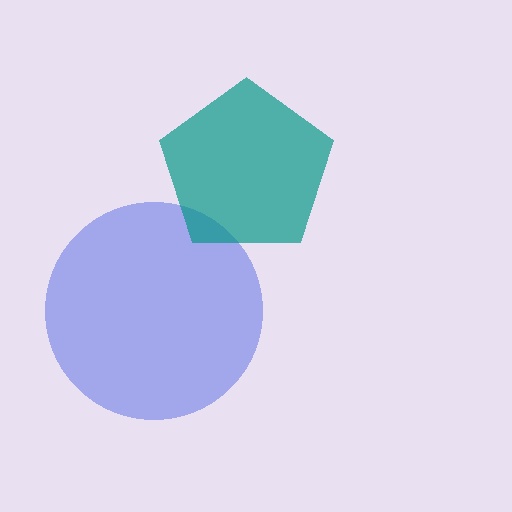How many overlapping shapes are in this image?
There are 2 overlapping shapes in the image.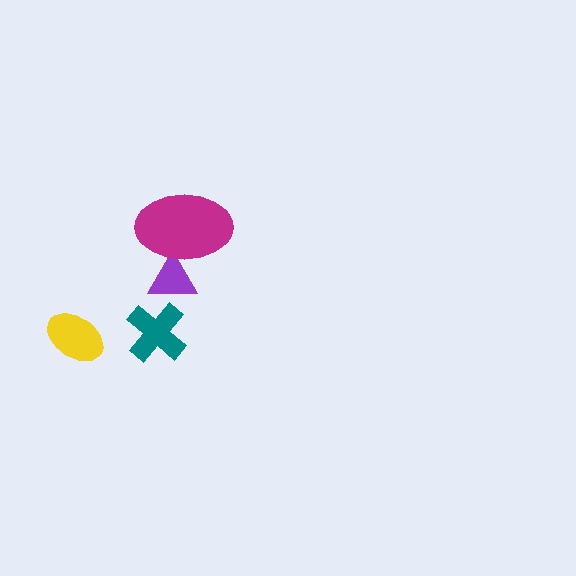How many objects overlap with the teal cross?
0 objects overlap with the teal cross.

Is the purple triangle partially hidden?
Yes, it is partially covered by another shape.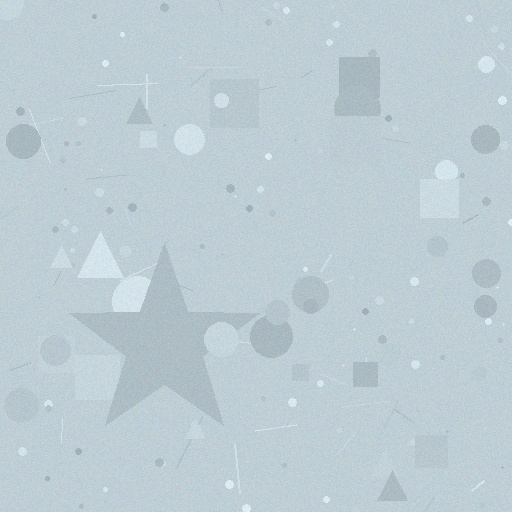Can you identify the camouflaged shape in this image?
The camouflaged shape is a star.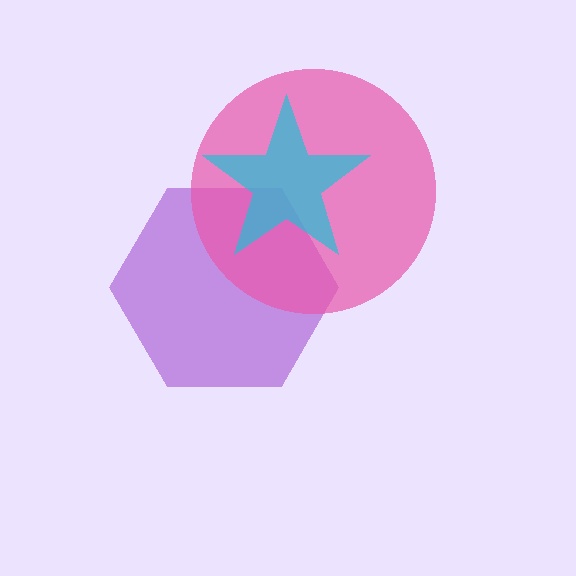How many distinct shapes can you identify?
There are 3 distinct shapes: a purple hexagon, a pink circle, a cyan star.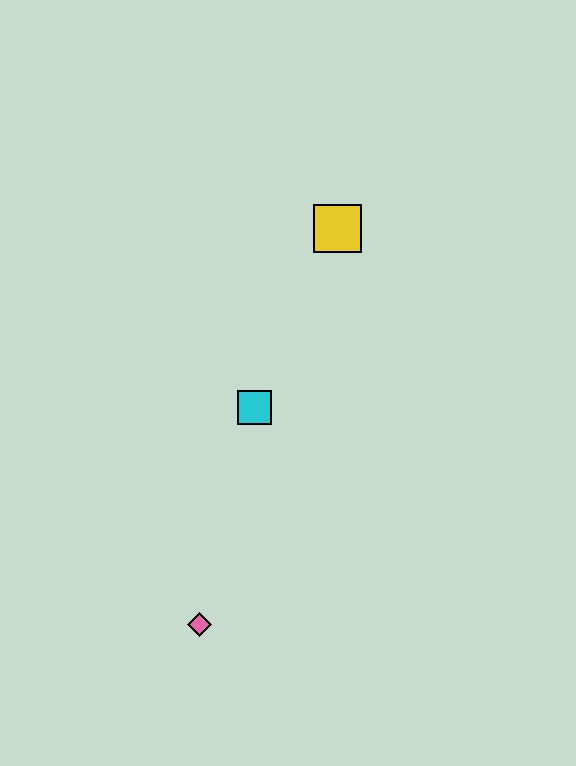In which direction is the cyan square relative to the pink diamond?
The cyan square is above the pink diamond.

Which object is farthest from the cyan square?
The pink diamond is farthest from the cyan square.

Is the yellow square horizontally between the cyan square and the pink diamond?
No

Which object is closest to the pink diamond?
The cyan square is closest to the pink diamond.